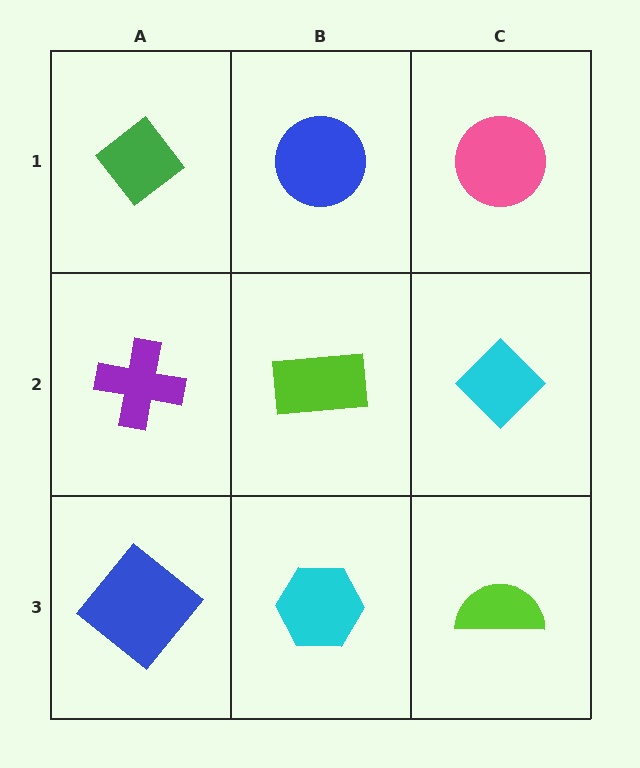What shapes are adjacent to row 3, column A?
A purple cross (row 2, column A), a cyan hexagon (row 3, column B).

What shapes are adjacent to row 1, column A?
A purple cross (row 2, column A), a blue circle (row 1, column B).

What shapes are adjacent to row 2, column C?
A pink circle (row 1, column C), a lime semicircle (row 3, column C), a lime rectangle (row 2, column B).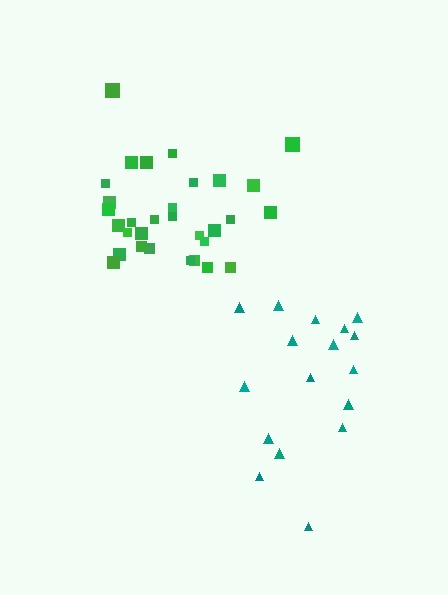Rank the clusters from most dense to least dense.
green, teal.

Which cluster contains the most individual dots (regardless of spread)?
Green (31).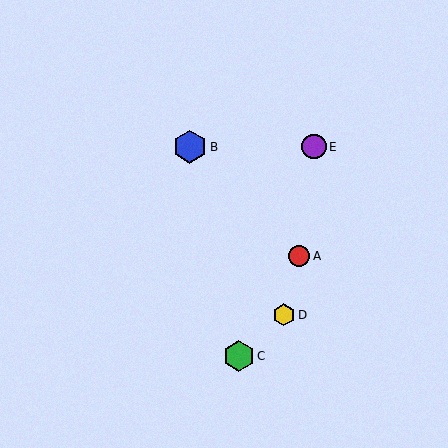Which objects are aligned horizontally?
Objects B, E are aligned horizontally.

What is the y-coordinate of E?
Object E is at y≈147.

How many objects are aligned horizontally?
2 objects (B, E) are aligned horizontally.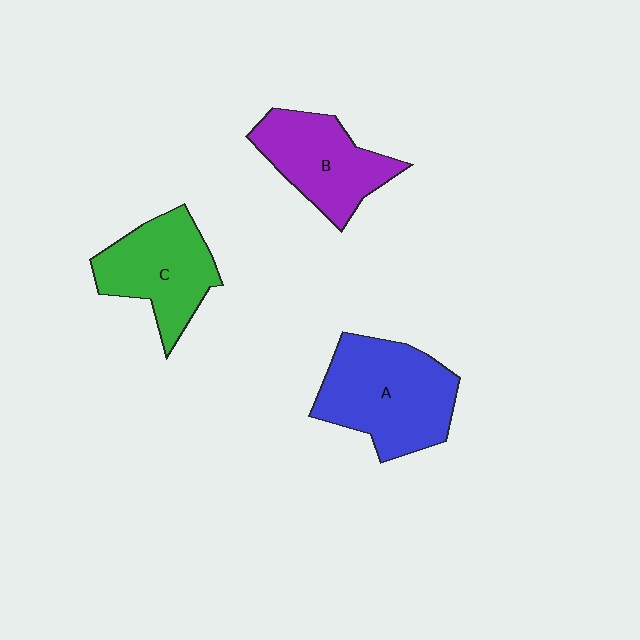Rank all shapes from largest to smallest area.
From largest to smallest: A (blue), C (green), B (purple).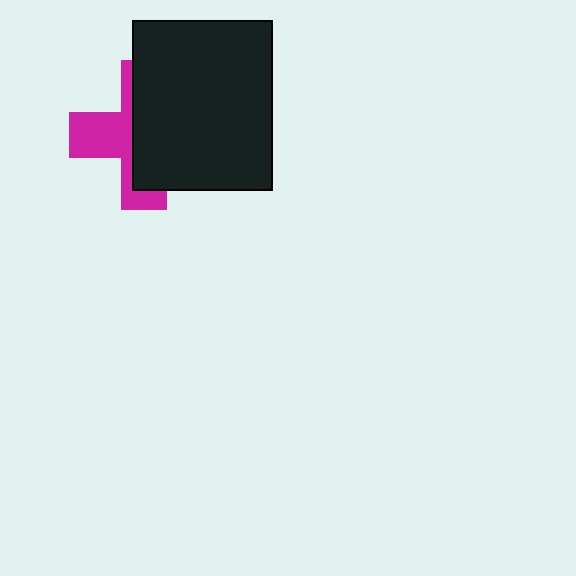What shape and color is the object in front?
The object in front is a black rectangle.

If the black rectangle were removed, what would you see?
You would see the complete magenta cross.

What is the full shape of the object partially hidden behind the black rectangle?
The partially hidden object is a magenta cross.